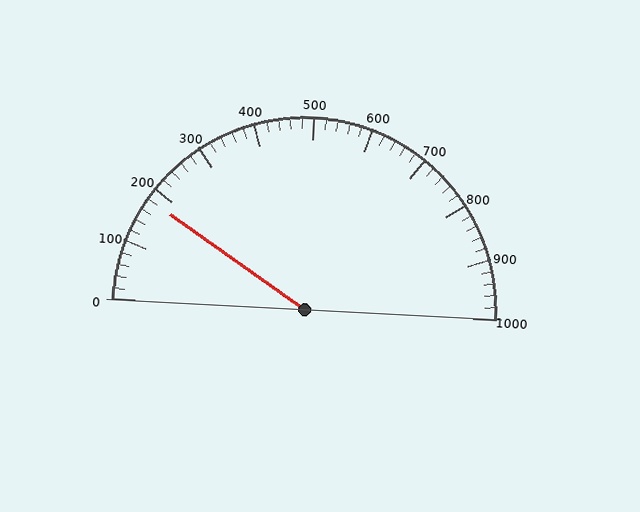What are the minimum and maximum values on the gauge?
The gauge ranges from 0 to 1000.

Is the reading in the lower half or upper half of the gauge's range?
The reading is in the lower half of the range (0 to 1000).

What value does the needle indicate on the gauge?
The needle indicates approximately 180.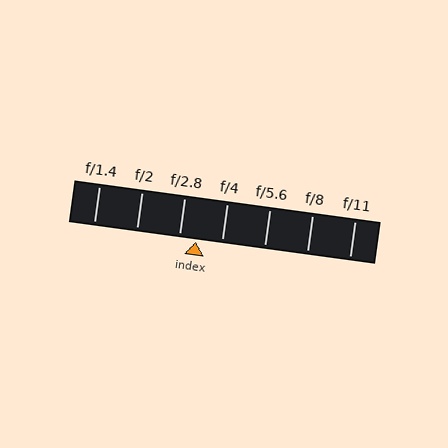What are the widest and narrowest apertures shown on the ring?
The widest aperture shown is f/1.4 and the narrowest is f/11.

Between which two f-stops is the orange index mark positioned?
The index mark is between f/2.8 and f/4.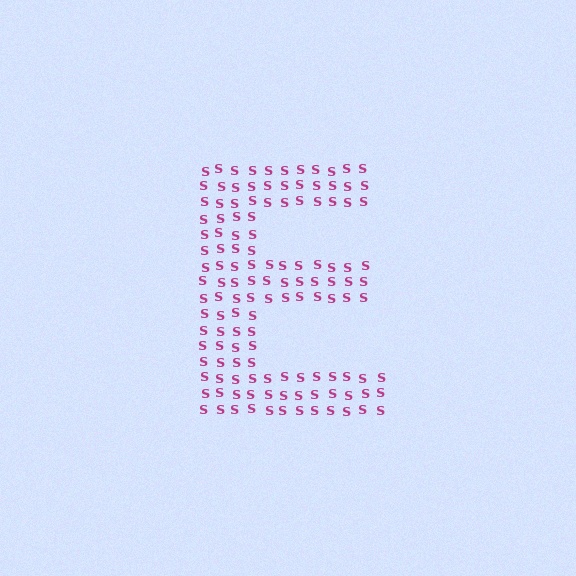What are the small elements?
The small elements are letter S's.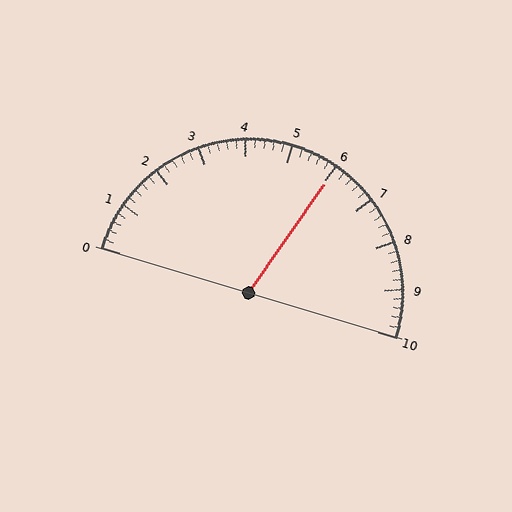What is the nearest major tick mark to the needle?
The nearest major tick mark is 6.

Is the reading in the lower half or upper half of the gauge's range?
The reading is in the upper half of the range (0 to 10).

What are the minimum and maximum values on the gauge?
The gauge ranges from 0 to 10.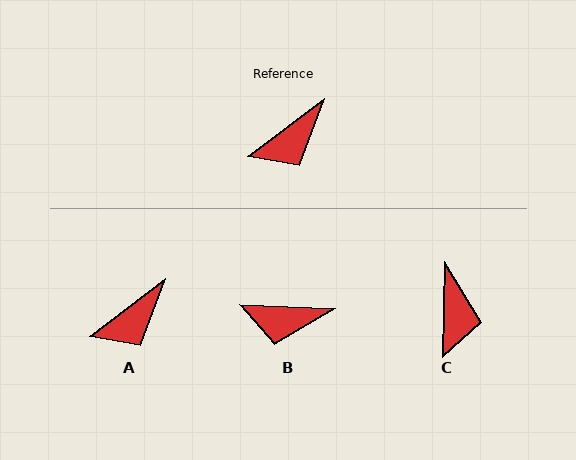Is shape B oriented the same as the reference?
No, it is off by about 39 degrees.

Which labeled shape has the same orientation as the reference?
A.